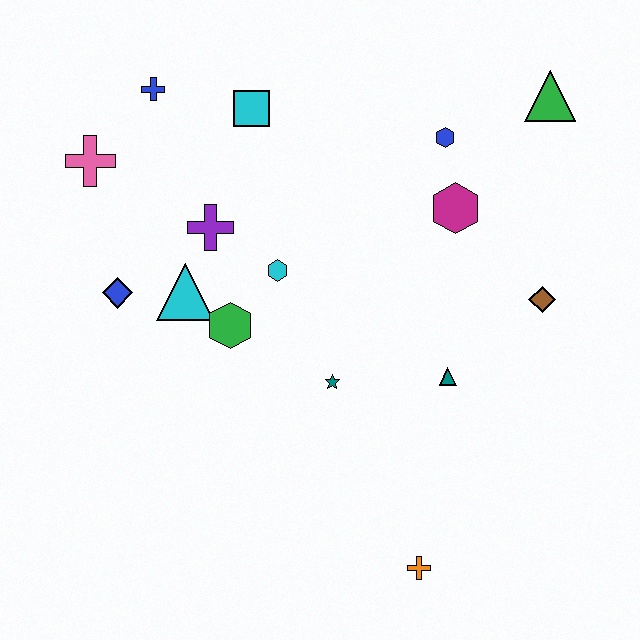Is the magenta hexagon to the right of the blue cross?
Yes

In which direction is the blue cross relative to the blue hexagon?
The blue cross is to the left of the blue hexagon.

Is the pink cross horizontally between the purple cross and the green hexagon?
No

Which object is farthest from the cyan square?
The orange cross is farthest from the cyan square.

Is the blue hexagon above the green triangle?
No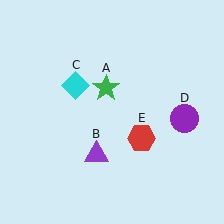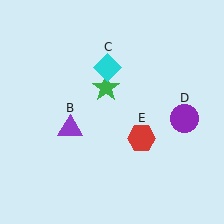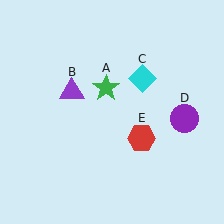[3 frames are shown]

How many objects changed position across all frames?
2 objects changed position: purple triangle (object B), cyan diamond (object C).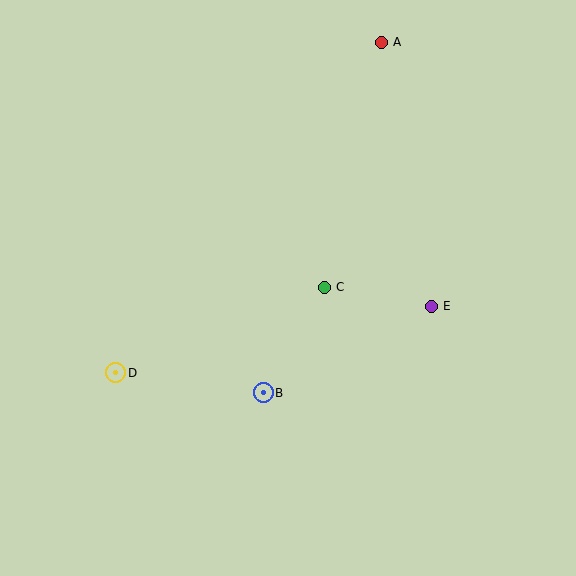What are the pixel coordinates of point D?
Point D is at (116, 373).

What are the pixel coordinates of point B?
Point B is at (263, 393).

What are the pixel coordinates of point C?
Point C is at (324, 287).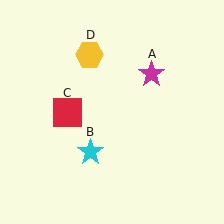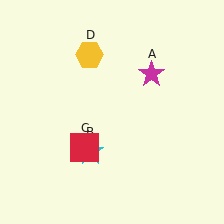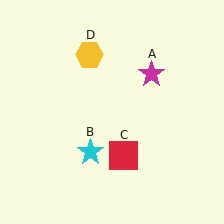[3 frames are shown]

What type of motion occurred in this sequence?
The red square (object C) rotated counterclockwise around the center of the scene.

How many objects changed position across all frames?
1 object changed position: red square (object C).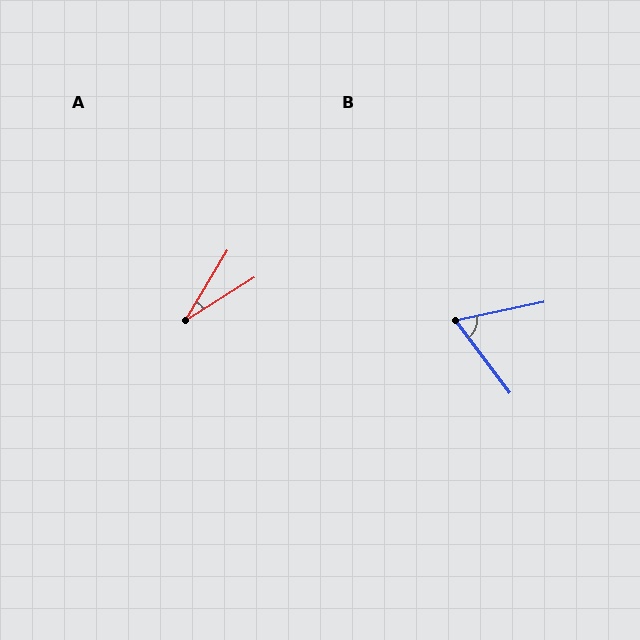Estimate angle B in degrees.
Approximately 65 degrees.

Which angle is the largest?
B, at approximately 65 degrees.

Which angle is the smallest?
A, at approximately 27 degrees.